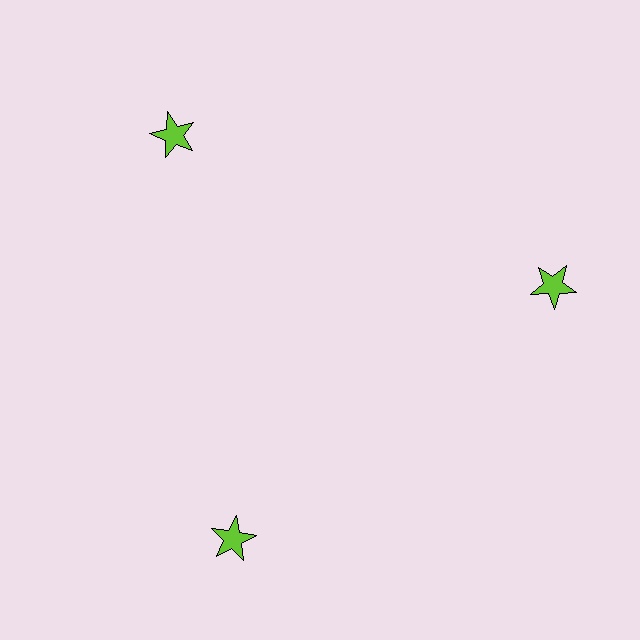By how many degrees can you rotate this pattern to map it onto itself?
The pattern maps onto itself every 120 degrees of rotation.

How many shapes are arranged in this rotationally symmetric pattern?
There are 3 shapes, arranged in 3 groups of 1.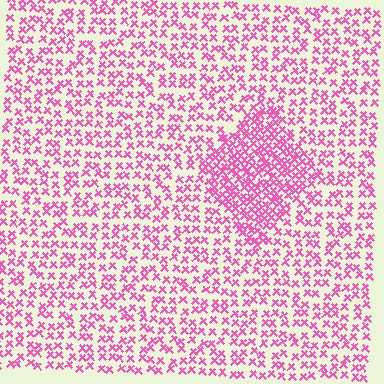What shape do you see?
I see a diamond.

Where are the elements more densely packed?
The elements are more densely packed inside the diamond boundary.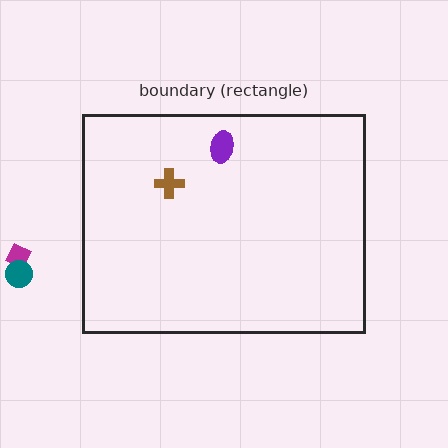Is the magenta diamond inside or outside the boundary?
Outside.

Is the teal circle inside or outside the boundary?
Outside.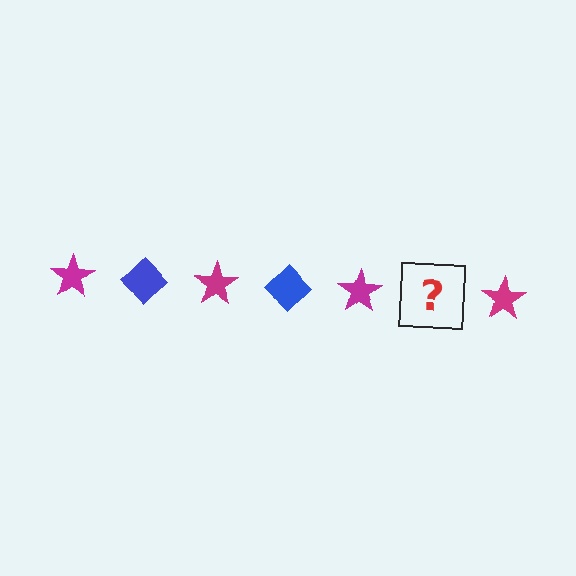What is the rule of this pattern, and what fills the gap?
The rule is that the pattern alternates between magenta star and blue diamond. The gap should be filled with a blue diamond.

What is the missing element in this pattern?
The missing element is a blue diamond.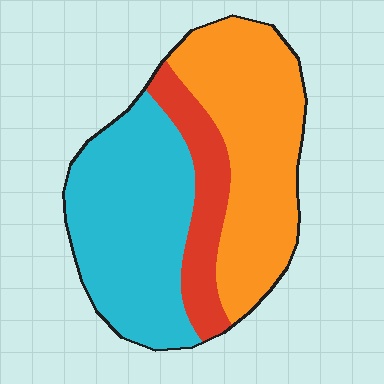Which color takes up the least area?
Red, at roughly 15%.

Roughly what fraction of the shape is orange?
Orange covers 41% of the shape.